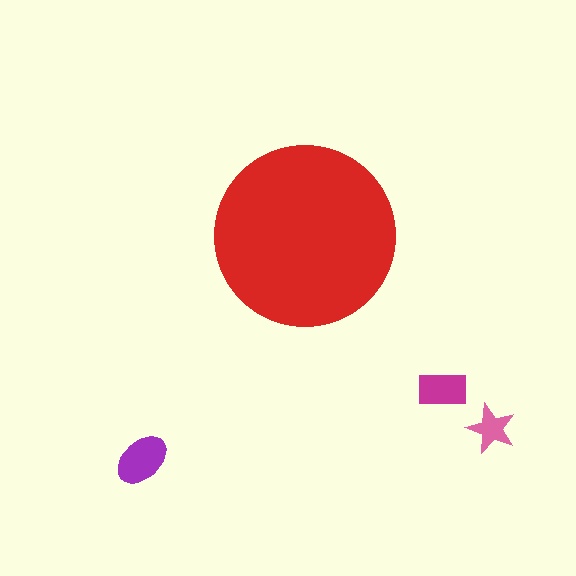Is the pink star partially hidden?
No, the pink star is fully visible.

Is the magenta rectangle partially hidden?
No, the magenta rectangle is fully visible.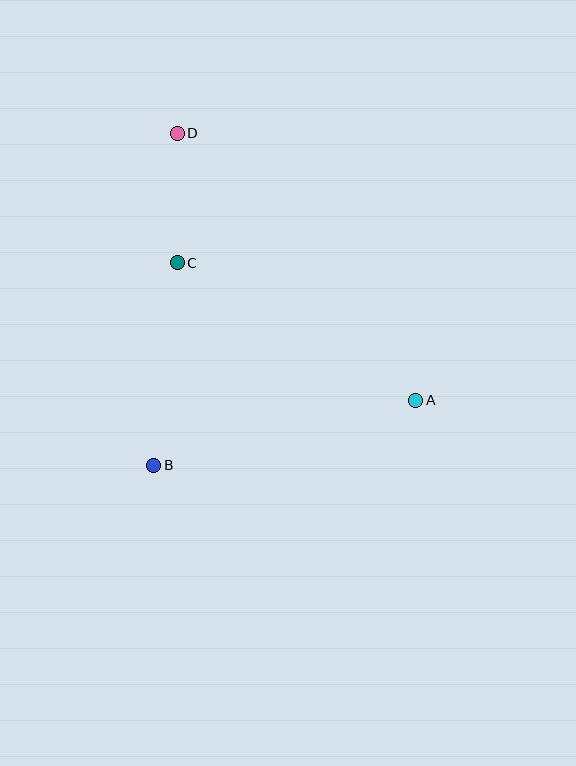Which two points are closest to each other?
Points C and D are closest to each other.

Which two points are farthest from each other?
Points A and D are farthest from each other.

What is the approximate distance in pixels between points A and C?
The distance between A and C is approximately 276 pixels.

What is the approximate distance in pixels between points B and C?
The distance between B and C is approximately 204 pixels.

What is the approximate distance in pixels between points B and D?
The distance between B and D is approximately 333 pixels.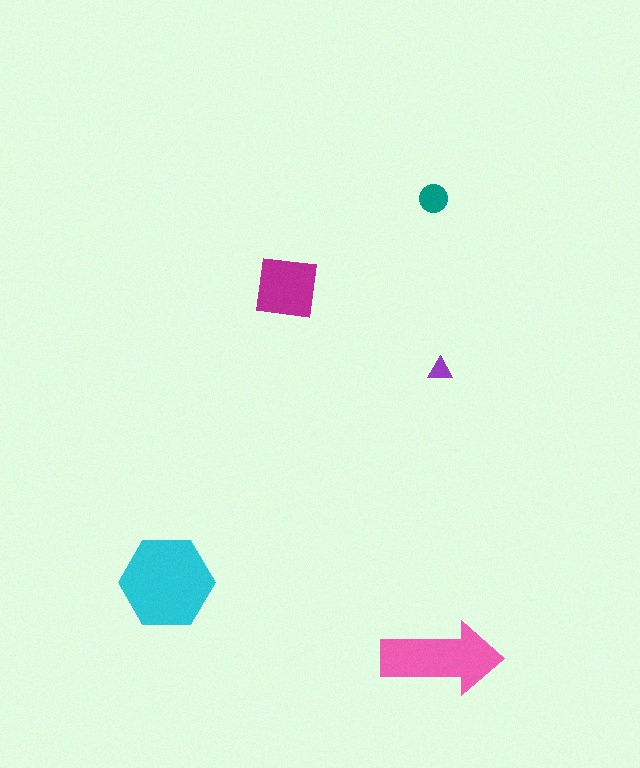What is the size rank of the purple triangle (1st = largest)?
5th.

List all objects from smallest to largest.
The purple triangle, the teal circle, the magenta square, the pink arrow, the cyan hexagon.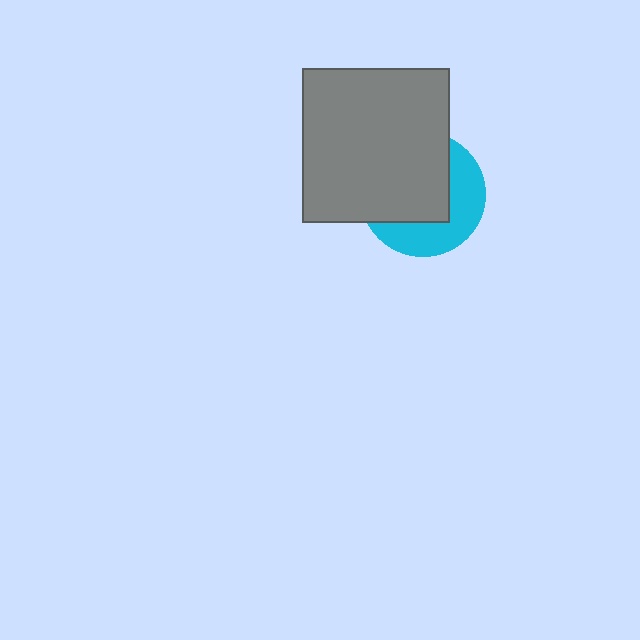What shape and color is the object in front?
The object in front is a gray rectangle.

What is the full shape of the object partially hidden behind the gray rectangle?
The partially hidden object is a cyan circle.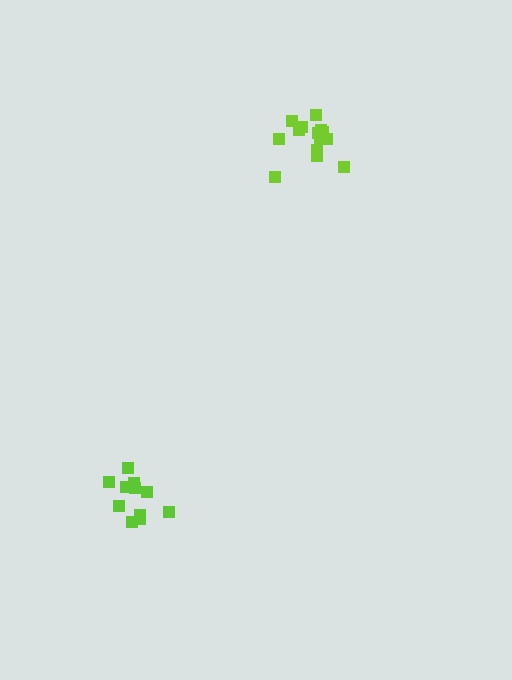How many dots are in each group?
Group 1: 14 dots, Group 2: 11 dots (25 total).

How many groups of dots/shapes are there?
There are 2 groups.